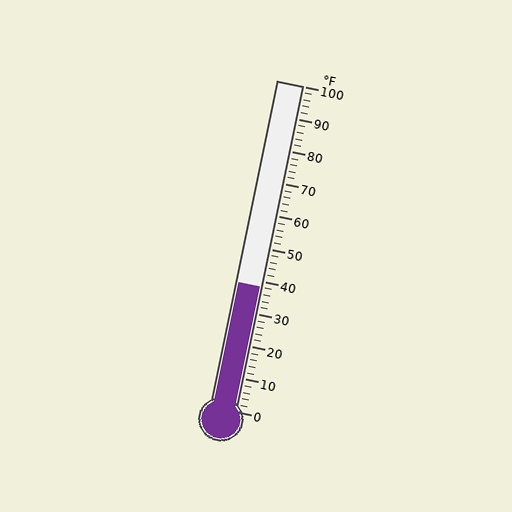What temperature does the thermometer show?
The thermometer shows approximately 38°F.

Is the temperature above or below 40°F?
The temperature is below 40°F.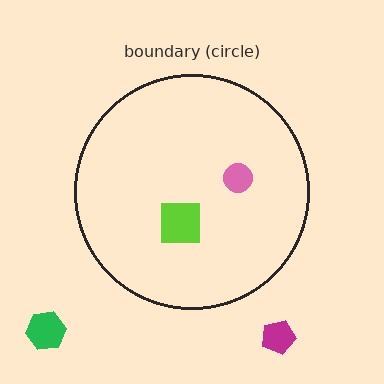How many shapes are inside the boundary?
2 inside, 2 outside.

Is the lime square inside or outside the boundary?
Inside.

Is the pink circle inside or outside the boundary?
Inside.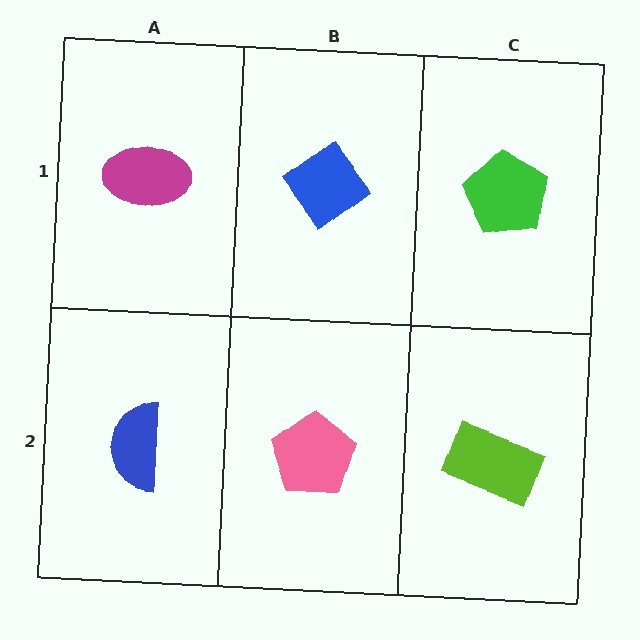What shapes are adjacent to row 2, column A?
A magenta ellipse (row 1, column A), a pink pentagon (row 2, column B).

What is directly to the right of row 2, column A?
A pink pentagon.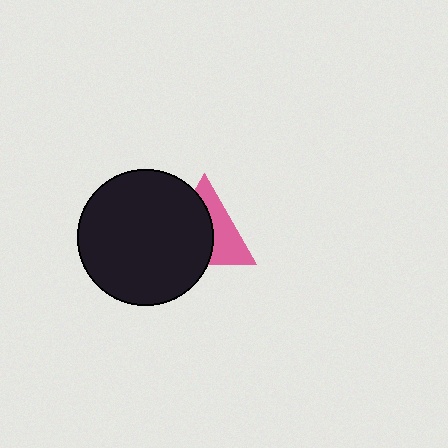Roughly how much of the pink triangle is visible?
A small part of it is visible (roughly 44%).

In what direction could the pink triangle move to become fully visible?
The pink triangle could move right. That would shift it out from behind the black circle entirely.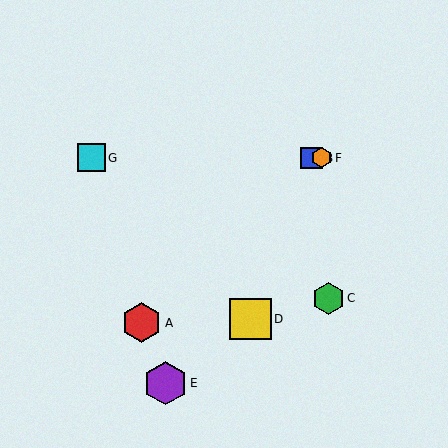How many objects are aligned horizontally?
3 objects (B, F, G) are aligned horizontally.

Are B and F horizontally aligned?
Yes, both are at y≈158.